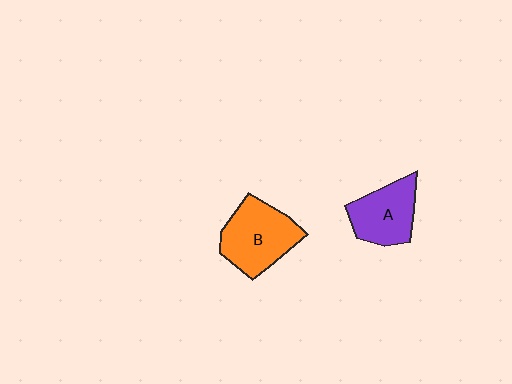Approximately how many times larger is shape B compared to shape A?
Approximately 1.2 times.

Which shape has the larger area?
Shape B (orange).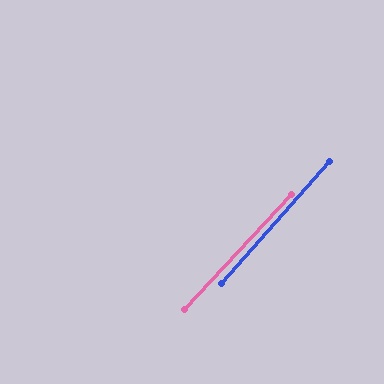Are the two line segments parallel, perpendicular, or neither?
Parallel — their directions differ by only 1.8°.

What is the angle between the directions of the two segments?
Approximately 2 degrees.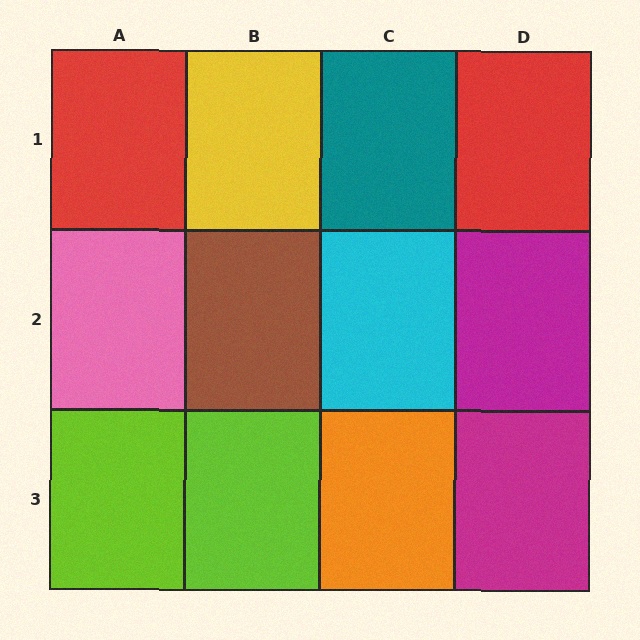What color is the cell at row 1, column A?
Red.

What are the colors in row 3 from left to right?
Lime, lime, orange, magenta.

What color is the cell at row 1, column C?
Teal.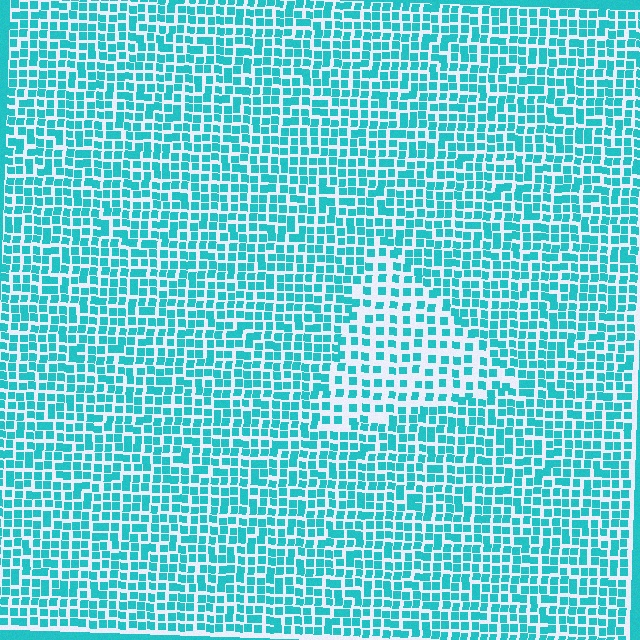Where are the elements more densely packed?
The elements are more densely packed outside the triangle boundary.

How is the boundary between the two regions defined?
The boundary is defined by a change in element density (approximately 1.7x ratio). All elements are the same color, size, and shape.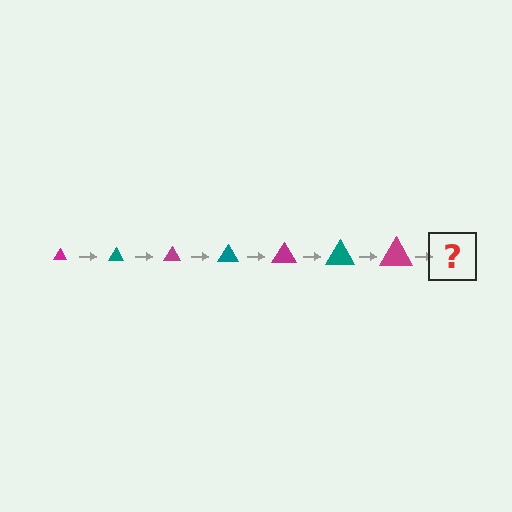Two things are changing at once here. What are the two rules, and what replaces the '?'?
The two rules are that the triangle grows larger each step and the color cycles through magenta and teal. The '?' should be a teal triangle, larger than the previous one.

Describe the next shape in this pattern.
It should be a teal triangle, larger than the previous one.